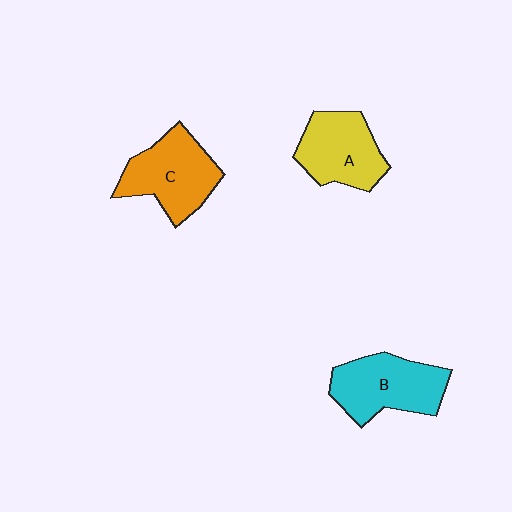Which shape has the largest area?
Shape B (cyan).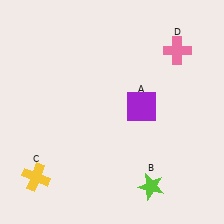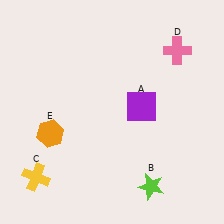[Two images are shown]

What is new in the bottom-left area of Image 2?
An orange hexagon (E) was added in the bottom-left area of Image 2.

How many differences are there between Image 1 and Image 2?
There is 1 difference between the two images.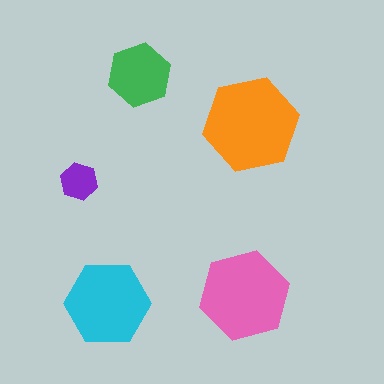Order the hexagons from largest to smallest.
the orange one, the pink one, the cyan one, the green one, the purple one.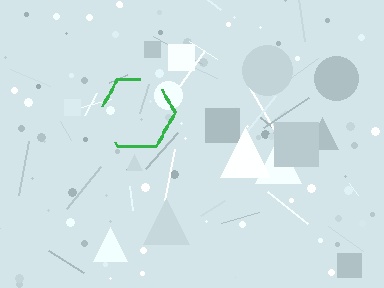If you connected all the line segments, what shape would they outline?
They would outline a hexagon.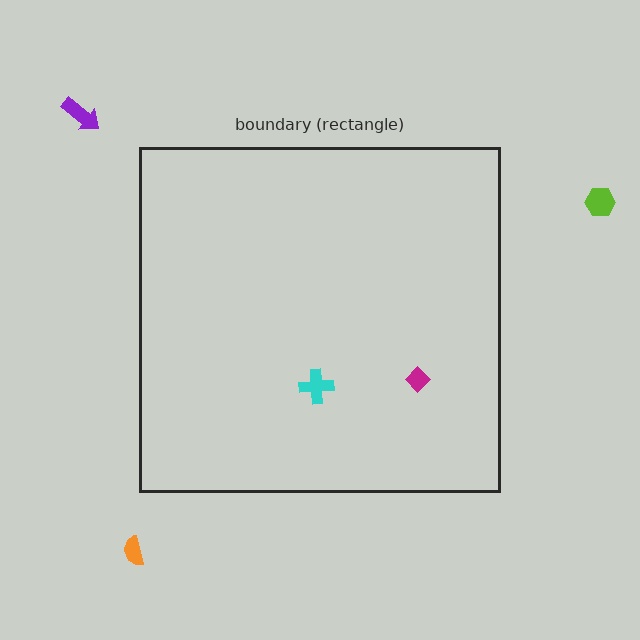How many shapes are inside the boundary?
2 inside, 3 outside.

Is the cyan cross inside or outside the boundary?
Inside.